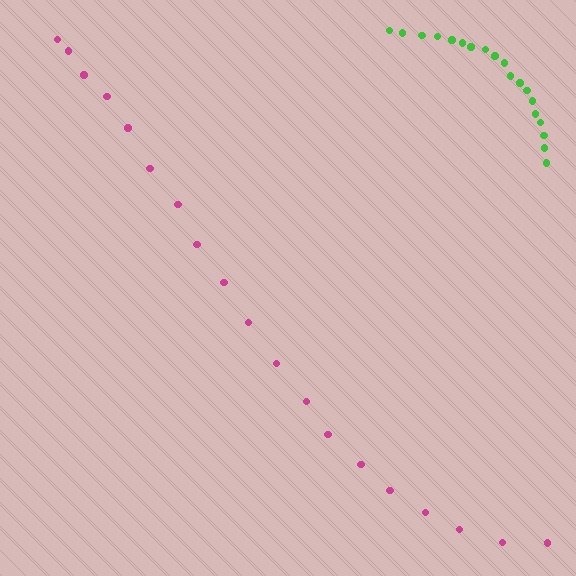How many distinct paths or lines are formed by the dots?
There are 2 distinct paths.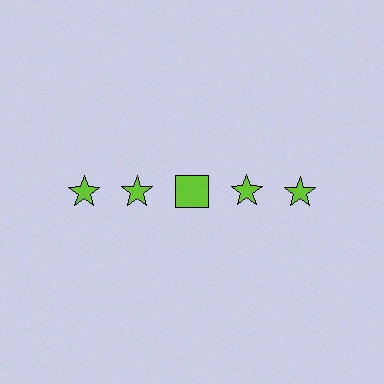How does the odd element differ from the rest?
It has a different shape: square instead of star.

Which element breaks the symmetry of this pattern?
The lime square in the top row, center column breaks the symmetry. All other shapes are lime stars.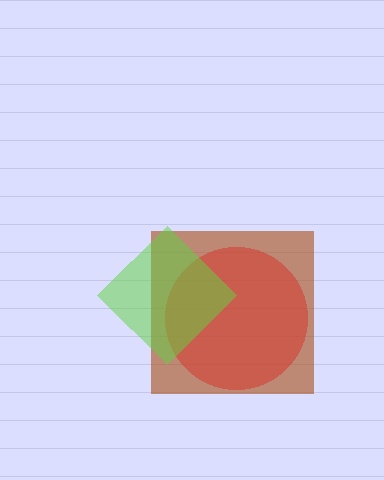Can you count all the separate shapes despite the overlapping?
Yes, there are 3 separate shapes.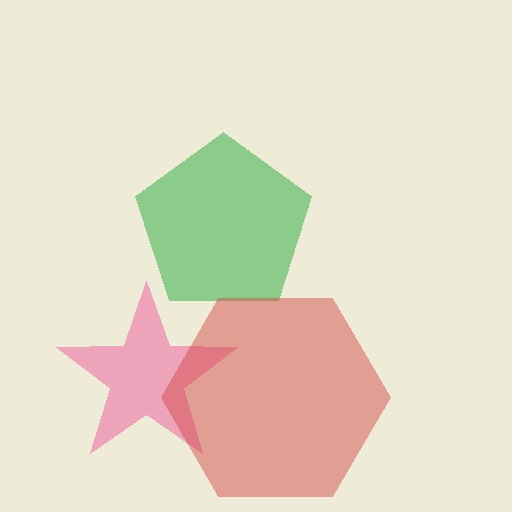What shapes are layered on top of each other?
The layered shapes are: a green pentagon, a pink star, a red hexagon.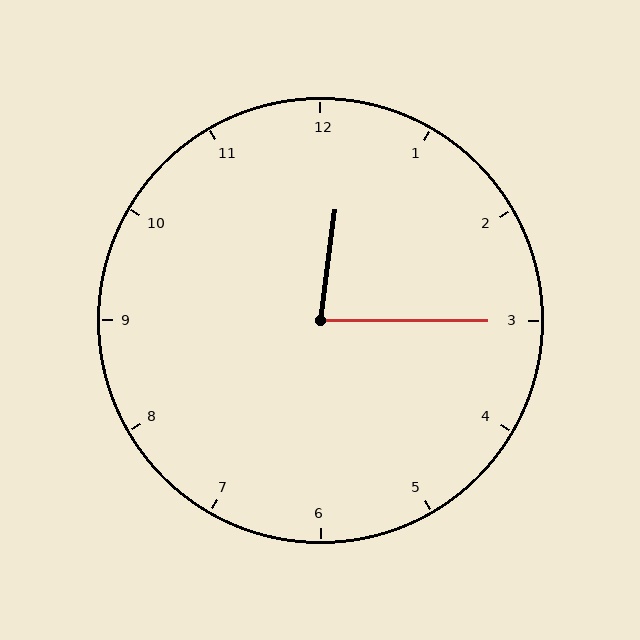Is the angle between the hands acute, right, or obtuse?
It is acute.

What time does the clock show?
12:15.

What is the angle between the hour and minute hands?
Approximately 82 degrees.